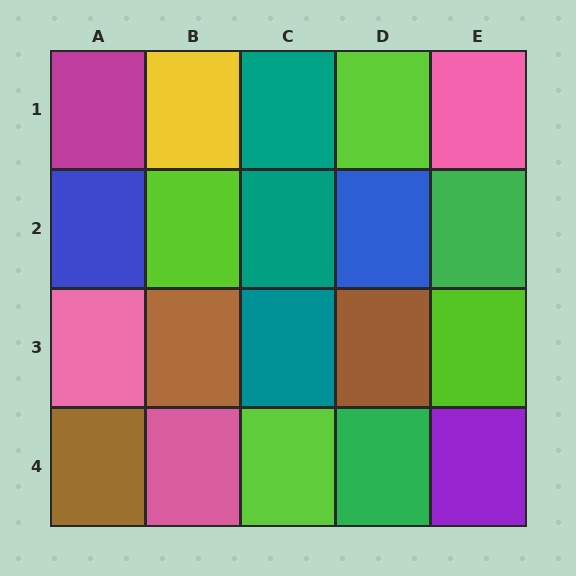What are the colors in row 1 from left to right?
Magenta, yellow, teal, lime, pink.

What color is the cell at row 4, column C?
Lime.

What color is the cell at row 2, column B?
Lime.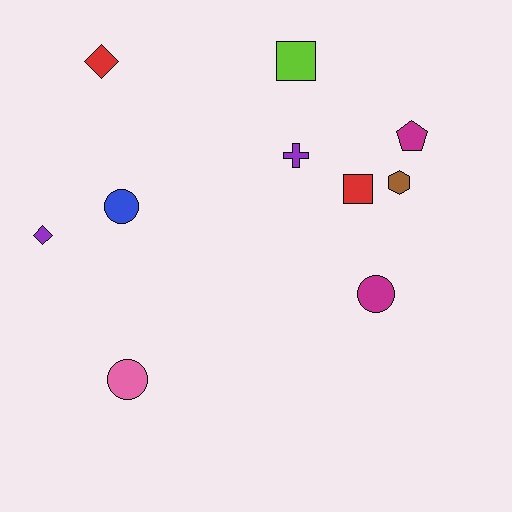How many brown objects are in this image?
There is 1 brown object.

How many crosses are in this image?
There is 1 cross.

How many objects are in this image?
There are 10 objects.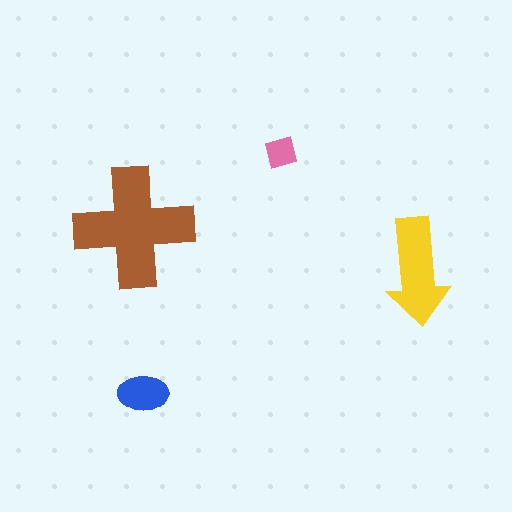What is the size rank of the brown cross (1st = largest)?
1st.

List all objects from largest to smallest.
The brown cross, the yellow arrow, the blue ellipse, the pink square.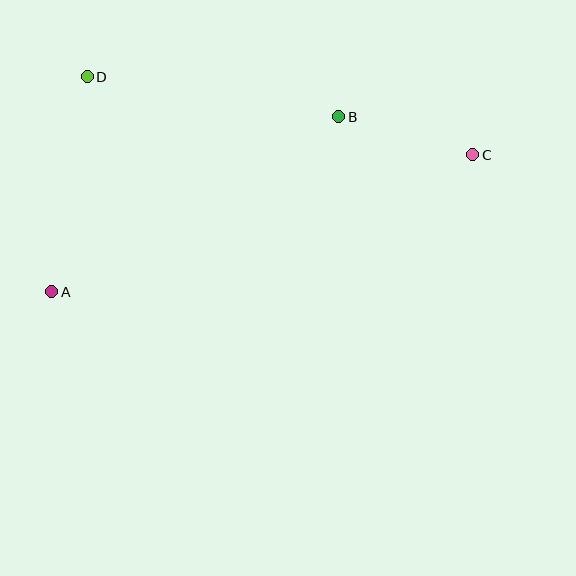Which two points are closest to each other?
Points B and C are closest to each other.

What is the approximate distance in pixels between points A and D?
The distance between A and D is approximately 218 pixels.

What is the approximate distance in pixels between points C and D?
The distance between C and D is approximately 393 pixels.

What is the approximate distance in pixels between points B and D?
The distance between B and D is approximately 255 pixels.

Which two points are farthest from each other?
Points A and C are farthest from each other.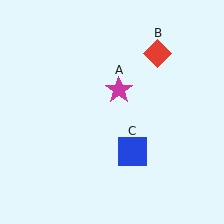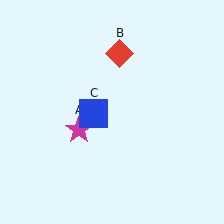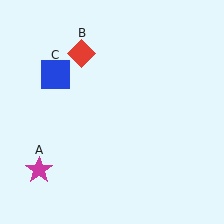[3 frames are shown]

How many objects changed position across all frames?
3 objects changed position: magenta star (object A), red diamond (object B), blue square (object C).